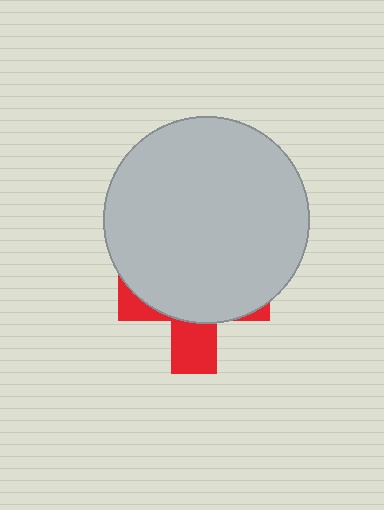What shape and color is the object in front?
The object in front is a light gray circle.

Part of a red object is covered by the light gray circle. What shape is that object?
It is a cross.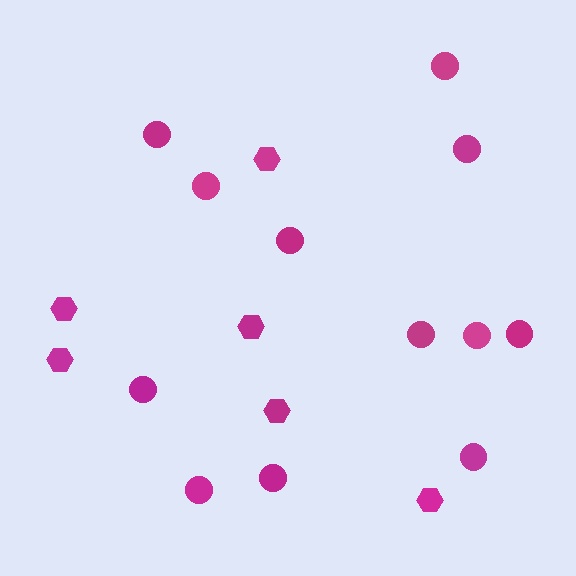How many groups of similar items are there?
There are 2 groups: one group of hexagons (6) and one group of circles (12).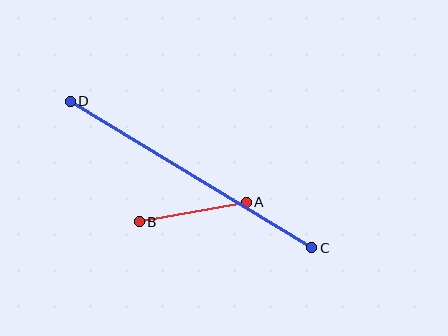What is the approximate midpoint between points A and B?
The midpoint is at approximately (193, 212) pixels.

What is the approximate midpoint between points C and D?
The midpoint is at approximately (191, 174) pixels.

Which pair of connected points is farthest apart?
Points C and D are farthest apart.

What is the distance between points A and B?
The distance is approximately 109 pixels.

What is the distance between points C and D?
The distance is approximately 282 pixels.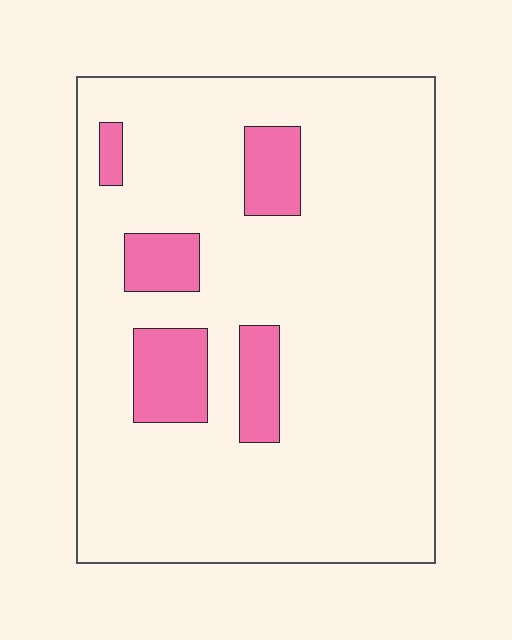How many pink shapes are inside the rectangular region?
5.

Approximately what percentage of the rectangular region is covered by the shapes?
Approximately 15%.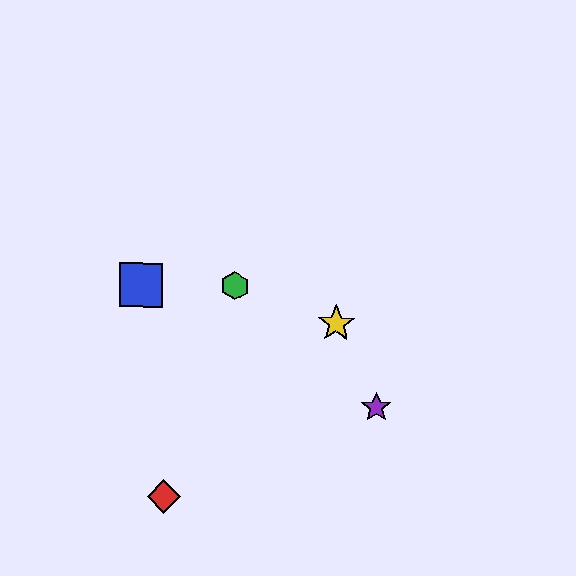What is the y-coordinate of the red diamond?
The red diamond is at y≈496.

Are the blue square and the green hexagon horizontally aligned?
Yes, both are at y≈285.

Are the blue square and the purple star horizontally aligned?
No, the blue square is at y≈285 and the purple star is at y≈407.